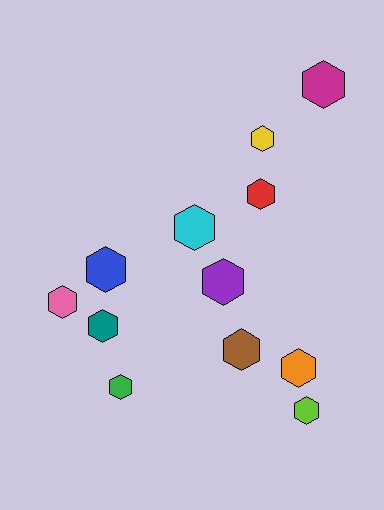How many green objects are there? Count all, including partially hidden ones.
There is 1 green object.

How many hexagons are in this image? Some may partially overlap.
There are 12 hexagons.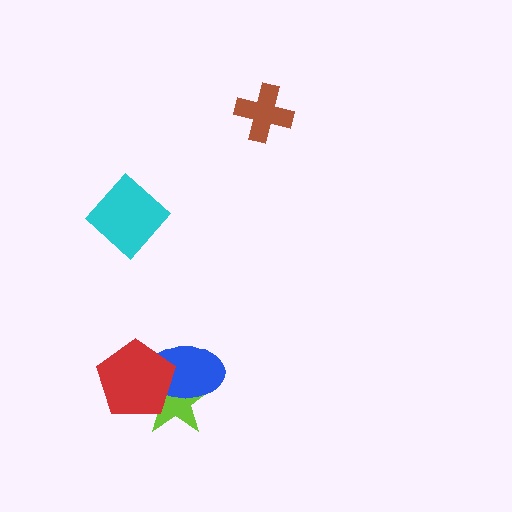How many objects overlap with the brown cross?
0 objects overlap with the brown cross.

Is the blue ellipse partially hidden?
Yes, it is partially covered by another shape.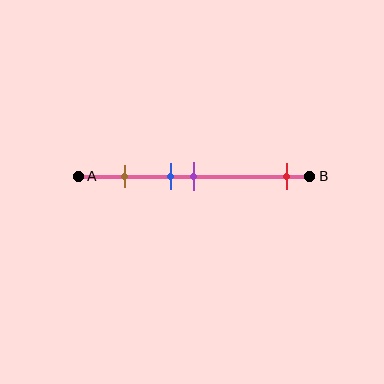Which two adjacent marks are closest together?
The blue and purple marks are the closest adjacent pair.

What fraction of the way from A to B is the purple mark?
The purple mark is approximately 50% (0.5) of the way from A to B.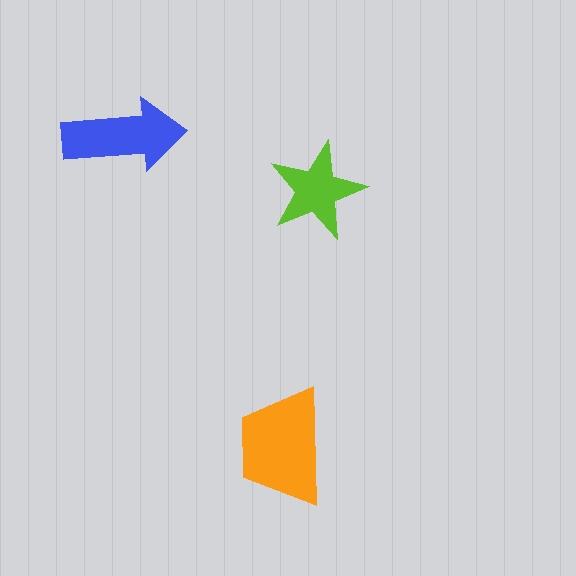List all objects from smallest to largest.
The lime star, the blue arrow, the orange trapezoid.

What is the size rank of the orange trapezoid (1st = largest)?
1st.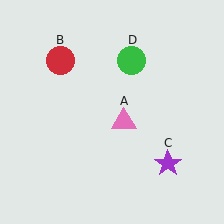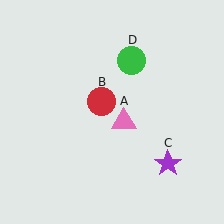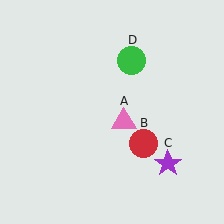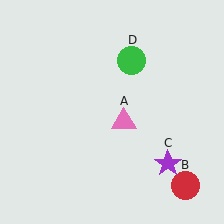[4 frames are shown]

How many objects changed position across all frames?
1 object changed position: red circle (object B).